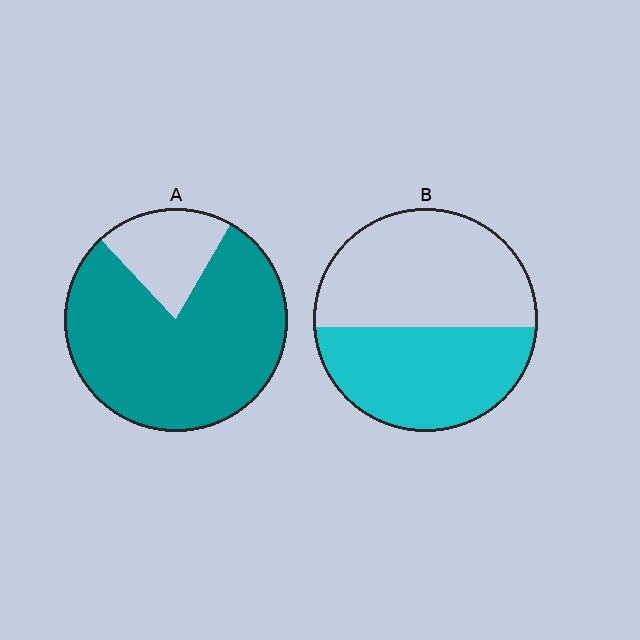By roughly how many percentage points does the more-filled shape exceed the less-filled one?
By roughly 35 percentage points (A over B).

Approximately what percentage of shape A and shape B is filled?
A is approximately 80% and B is approximately 45%.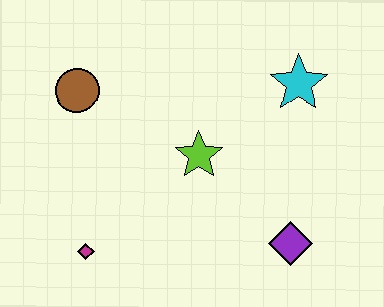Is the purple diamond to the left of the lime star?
No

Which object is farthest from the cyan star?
The magenta diamond is farthest from the cyan star.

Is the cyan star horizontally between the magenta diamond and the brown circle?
No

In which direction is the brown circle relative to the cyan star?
The brown circle is to the left of the cyan star.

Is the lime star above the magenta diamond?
Yes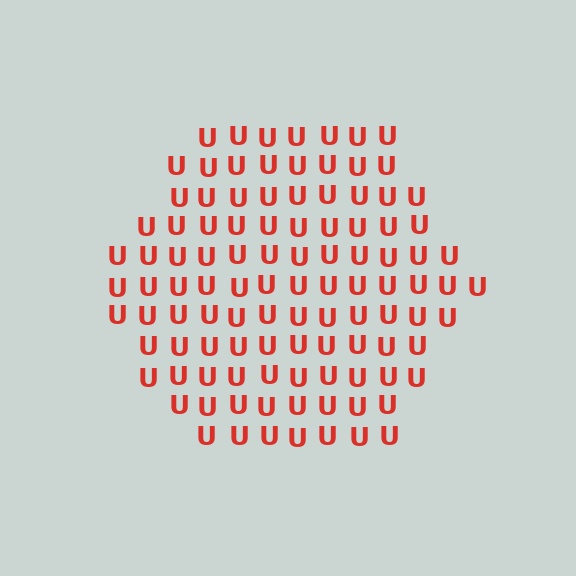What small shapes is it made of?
It is made of small letter U's.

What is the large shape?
The large shape is a hexagon.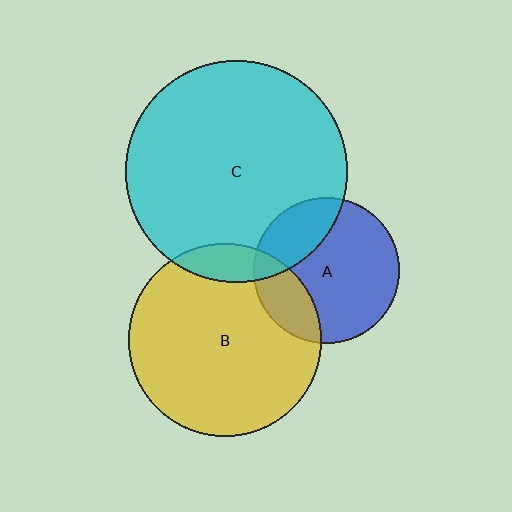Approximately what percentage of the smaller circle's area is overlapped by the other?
Approximately 10%.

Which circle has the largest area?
Circle C (cyan).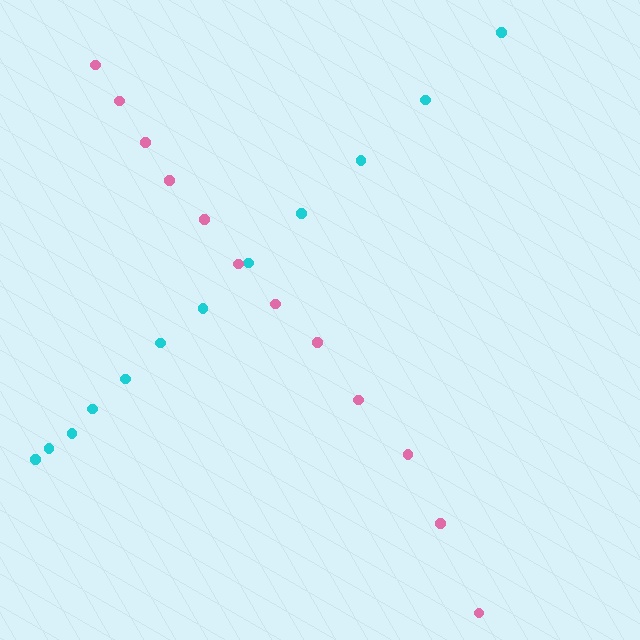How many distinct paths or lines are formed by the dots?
There are 2 distinct paths.